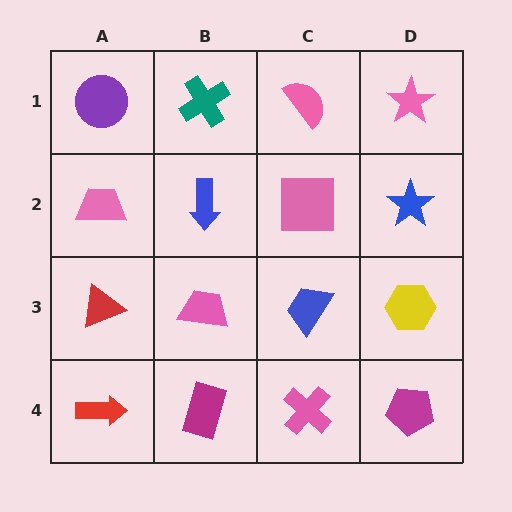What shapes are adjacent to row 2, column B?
A teal cross (row 1, column B), a pink trapezoid (row 3, column B), a pink trapezoid (row 2, column A), a pink square (row 2, column C).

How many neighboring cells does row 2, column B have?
4.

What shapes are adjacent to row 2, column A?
A purple circle (row 1, column A), a red triangle (row 3, column A), a blue arrow (row 2, column B).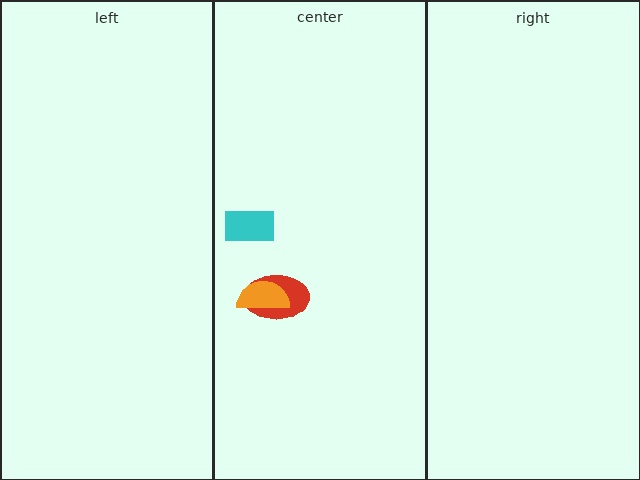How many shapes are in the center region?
3.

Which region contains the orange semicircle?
The center region.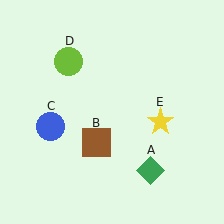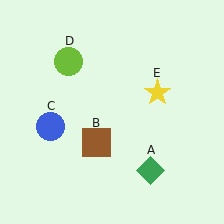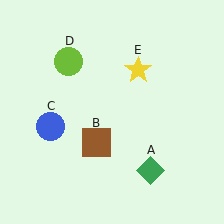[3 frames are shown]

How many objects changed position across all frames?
1 object changed position: yellow star (object E).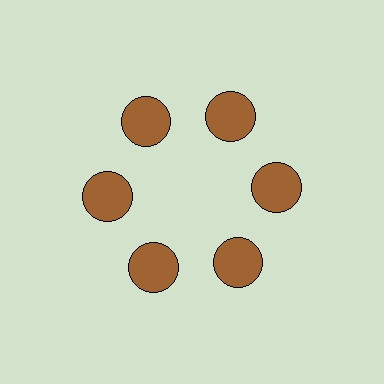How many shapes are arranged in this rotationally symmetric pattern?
There are 6 shapes, arranged in 6 groups of 1.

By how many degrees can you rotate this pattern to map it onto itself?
The pattern maps onto itself every 60 degrees of rotation.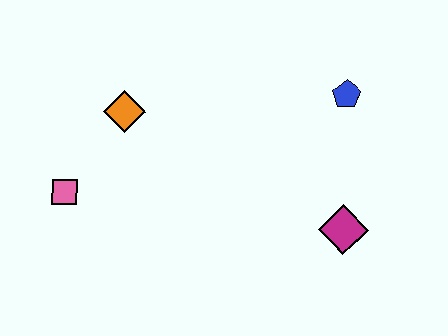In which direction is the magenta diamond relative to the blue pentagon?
The magenta diamond is below the blue pentagon.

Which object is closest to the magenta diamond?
The blue pentagon is closest to the magenta diamond.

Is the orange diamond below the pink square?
No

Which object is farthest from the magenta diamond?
The pink square is farthest from the magenta diamond.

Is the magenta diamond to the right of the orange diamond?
Yes